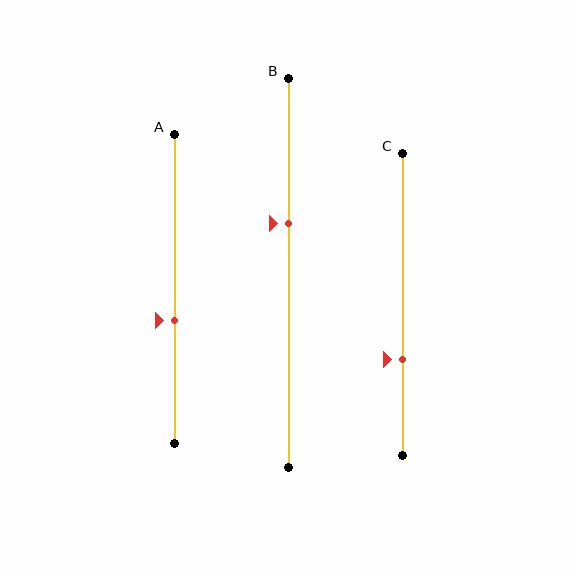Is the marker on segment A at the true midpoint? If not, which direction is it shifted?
No, the marker on segment A is shifted downward by about 10% of the segment length.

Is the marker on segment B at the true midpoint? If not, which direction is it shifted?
No, the marker on segment B is shifted upward by about 13% of the segment length.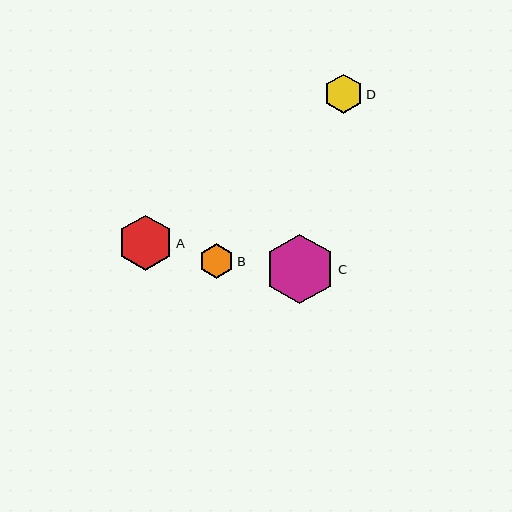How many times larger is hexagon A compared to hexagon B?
Hexagon A is approximately 1.6 times the size of hexagon B.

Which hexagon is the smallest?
Hexagon B is the smallest with a size of approximately 35 pixels.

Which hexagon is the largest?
Hexagon C is the largest with a size of approximately 70 pixels.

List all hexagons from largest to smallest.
From largest to smallest: C, A, D, B.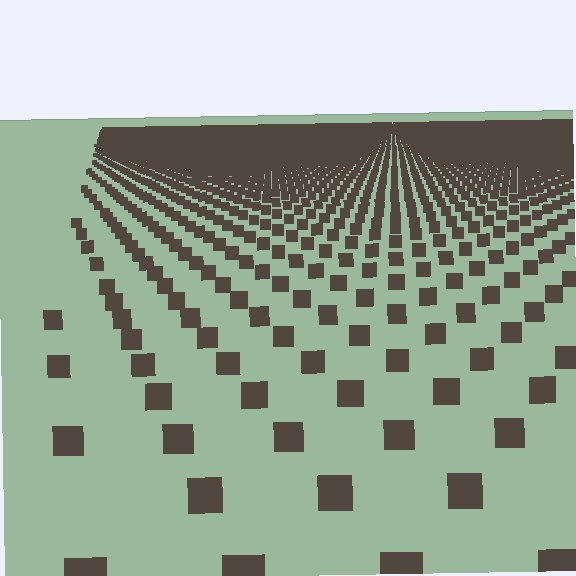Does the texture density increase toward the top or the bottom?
Density increases toward the top.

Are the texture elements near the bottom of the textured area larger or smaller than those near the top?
Larger. Near the bottom, elements are closer to the viewer and appear at a bigger on-screen size.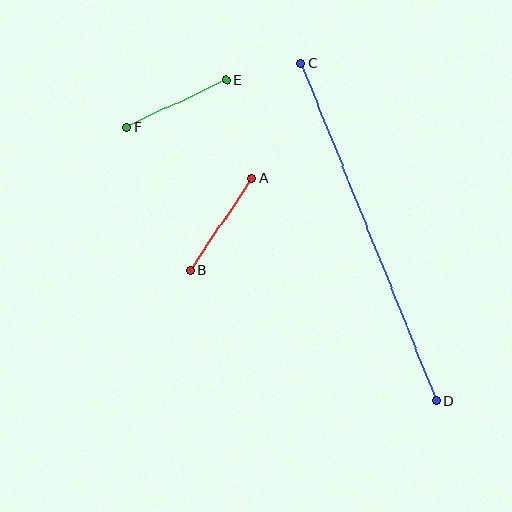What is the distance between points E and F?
The distance is approximately 110 pixels.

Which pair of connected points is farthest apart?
Points C and D are farthest apart.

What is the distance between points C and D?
The distance is approximately 363 pixels.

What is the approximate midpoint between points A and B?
The midpoint is at approximately (221, 224) pixels.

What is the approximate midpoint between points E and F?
The midpoint is at approximately (177, 104) pixels.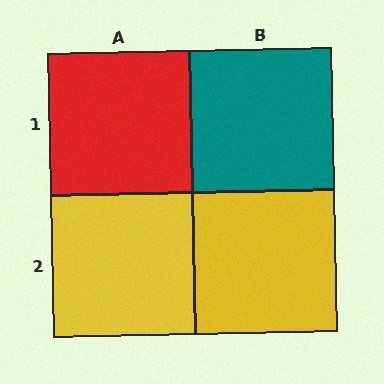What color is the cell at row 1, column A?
Red.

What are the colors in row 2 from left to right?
Yellow, yellow.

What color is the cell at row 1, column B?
Teal.